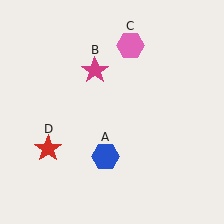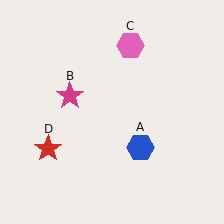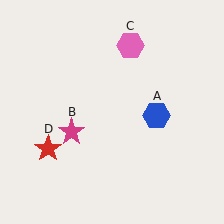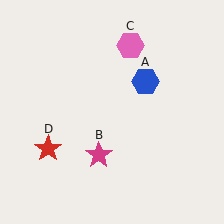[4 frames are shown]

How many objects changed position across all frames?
2 objects changed position: blue hexagon (object A), magenta star (object B).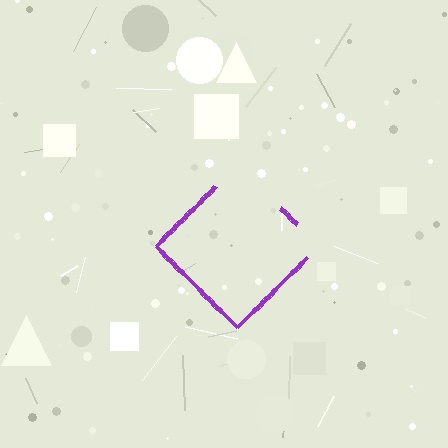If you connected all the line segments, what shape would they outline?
They would outline a diamond.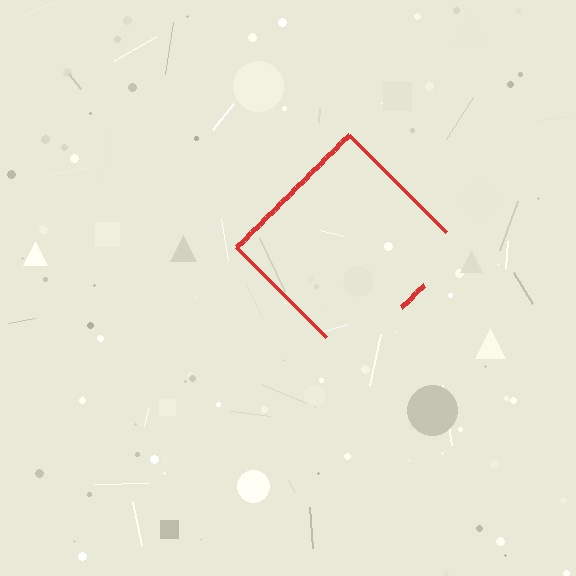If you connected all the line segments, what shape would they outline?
They would outline a diamond.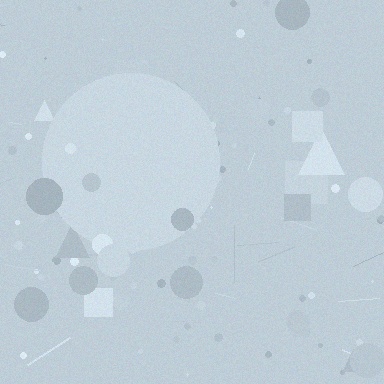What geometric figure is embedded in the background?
A circle is embedded in the background.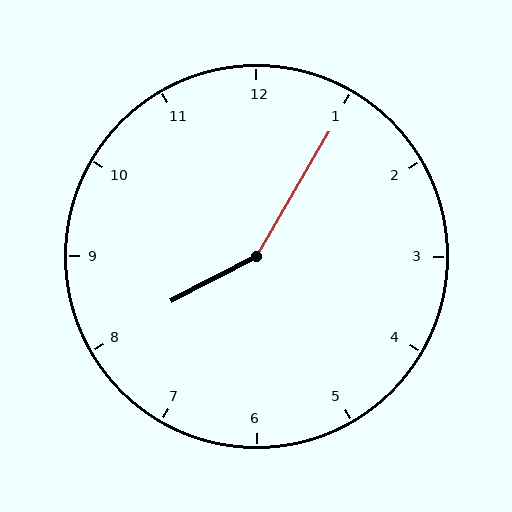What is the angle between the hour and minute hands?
Approximately 148 degrees.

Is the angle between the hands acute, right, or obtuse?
It is obtuse.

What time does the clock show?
8:05.